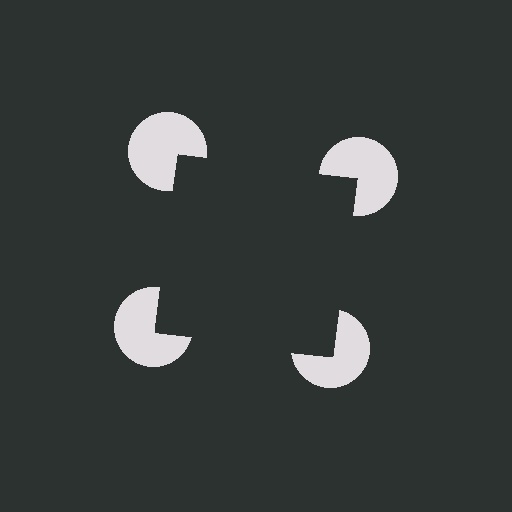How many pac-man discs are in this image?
There are 4 — one at each vertex of the illusory square.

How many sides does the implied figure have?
4 sides.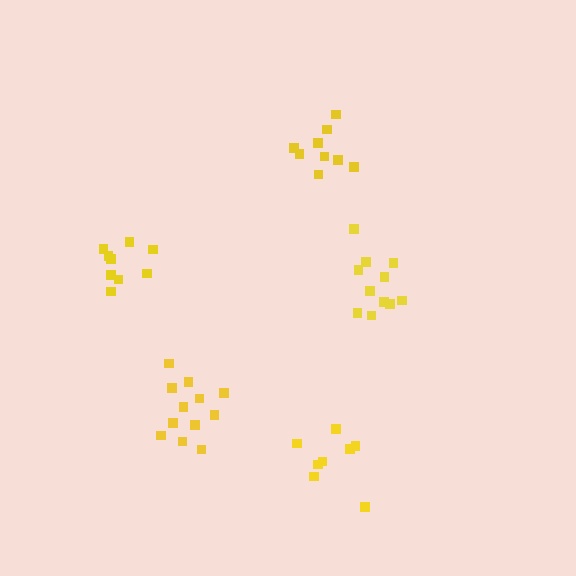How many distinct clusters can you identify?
There are 5 distinct clusters.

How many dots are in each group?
Group 1: 11 dots, Group 2: 9 dots, Group 3: 12 dots, Group 4: 9 dots, Group 5: 8 dots (49 total).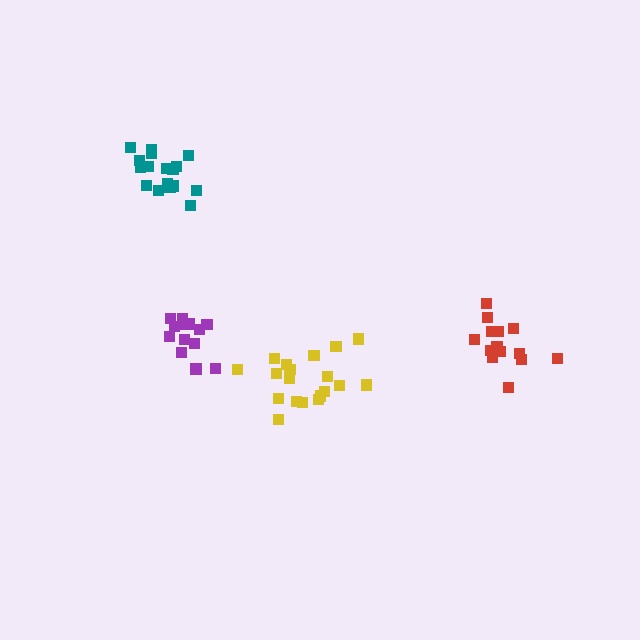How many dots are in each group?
Group 1: 14 dots, Group 2: 19 dots, Group 3: 13 dots, Group 4: 17 dots (63 total).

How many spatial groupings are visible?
There are 4 spatial groupings.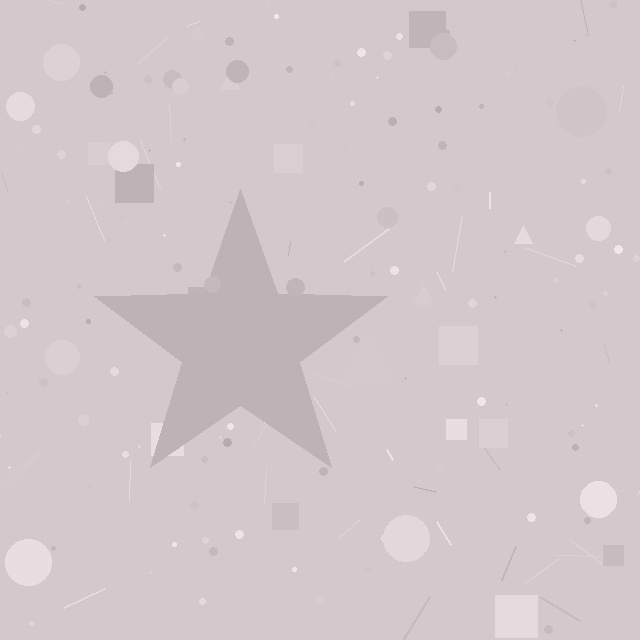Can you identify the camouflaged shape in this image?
The camouflaged shape is a star.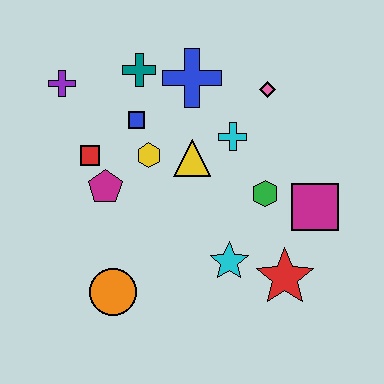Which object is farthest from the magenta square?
The purple cross is farthest from the magenta square.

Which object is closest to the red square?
The magenta pentagon is closest to the red square.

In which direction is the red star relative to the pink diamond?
The red star is below the pink diamond.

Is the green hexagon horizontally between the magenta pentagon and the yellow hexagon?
No